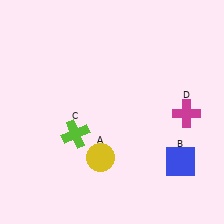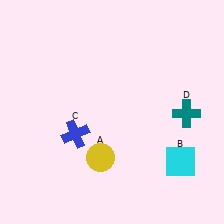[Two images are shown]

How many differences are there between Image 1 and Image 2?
There are 3 differences between the two images.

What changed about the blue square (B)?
In Image 1, B is blue. In Image 2, it changed to cyan.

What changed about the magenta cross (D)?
In Image 1, D is magenta. In Image 2, it changed to teal.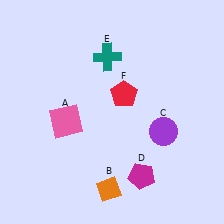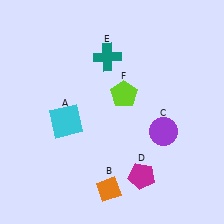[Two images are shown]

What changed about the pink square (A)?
In Image 1, A is pink. In Image 2, it changed to cyan.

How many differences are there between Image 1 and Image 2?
There are 2 differences between the two images.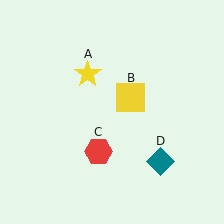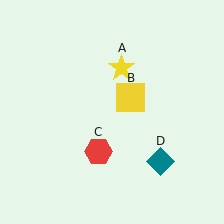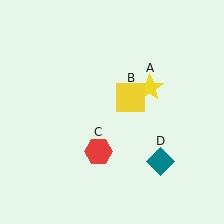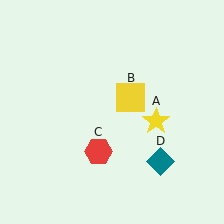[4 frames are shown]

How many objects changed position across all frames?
1 object changed position: yellow star (object A).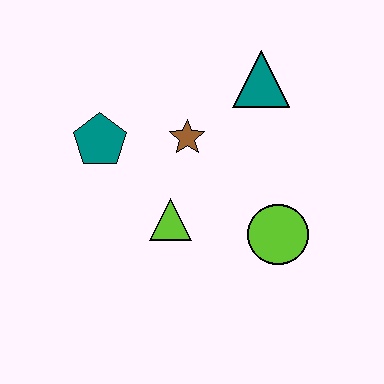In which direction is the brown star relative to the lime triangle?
The brown star is above the lime triangle.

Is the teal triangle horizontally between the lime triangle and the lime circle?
Yes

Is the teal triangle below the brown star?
No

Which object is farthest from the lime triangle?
The teal triangle is farthest from the lime triangle.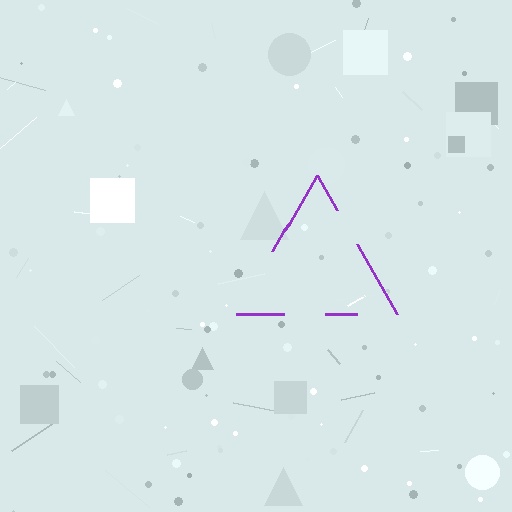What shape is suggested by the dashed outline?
The dashed outline suggests a triangle.